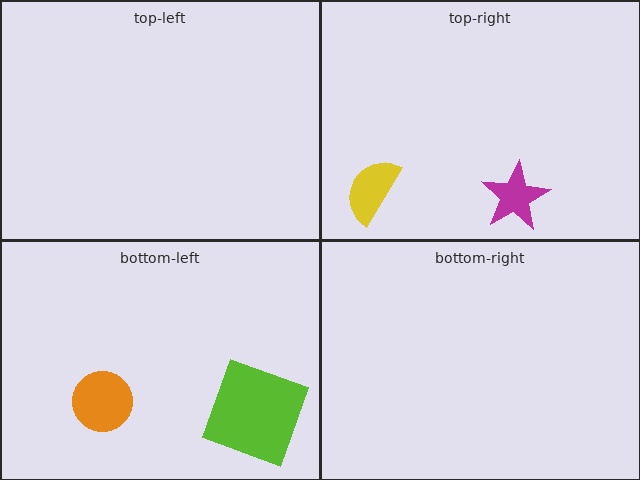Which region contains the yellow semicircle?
The top-right region.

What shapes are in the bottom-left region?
The orange circle, the lime square.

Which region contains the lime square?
The bottom-left region.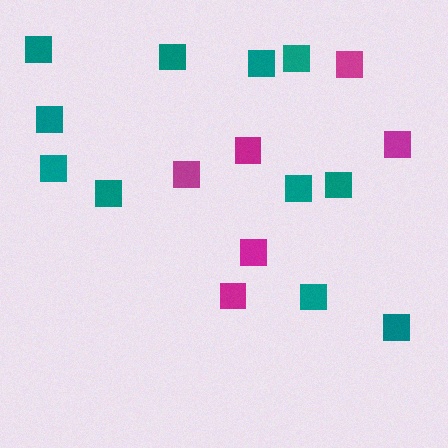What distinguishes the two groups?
There are 2 groups: one group of magenta squares (6) and one group of teal squares (11).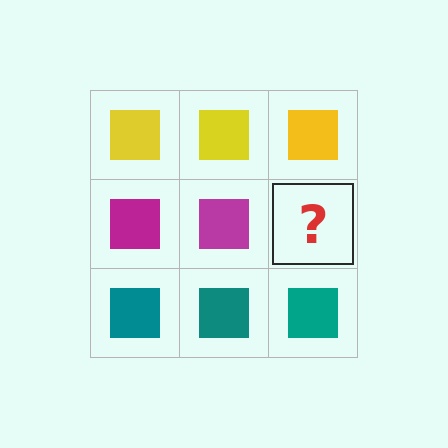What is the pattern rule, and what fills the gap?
The rule is that each row has a consistent color. The gap should be filled with a magenta square.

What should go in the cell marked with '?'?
The missing cell should contain a magenta square.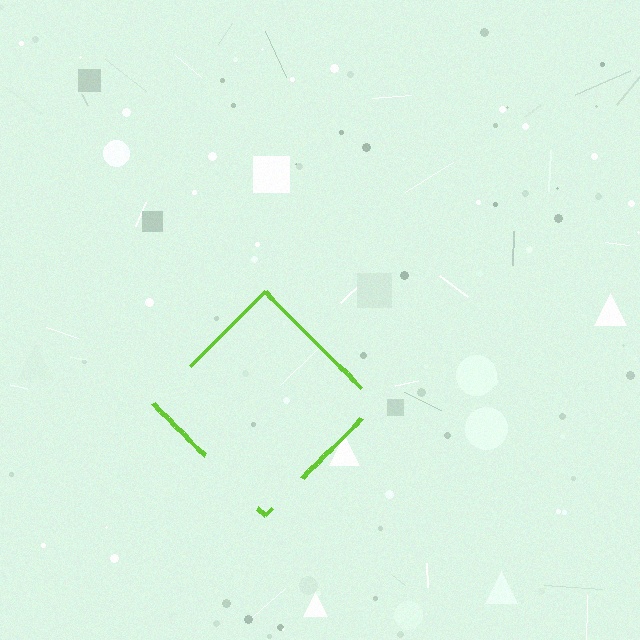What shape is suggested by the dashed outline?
The dashed outline suggests a diamond.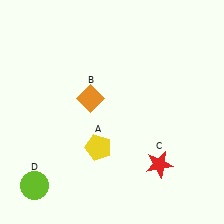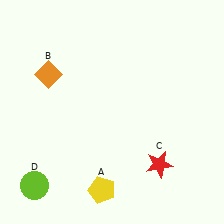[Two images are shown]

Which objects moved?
The objects that moved are: the yellow pentagon (A), the orange diamond (B).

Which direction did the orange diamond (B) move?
The orange diamond (B) moved left.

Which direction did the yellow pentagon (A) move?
The yellow pentagon (A) moved down.